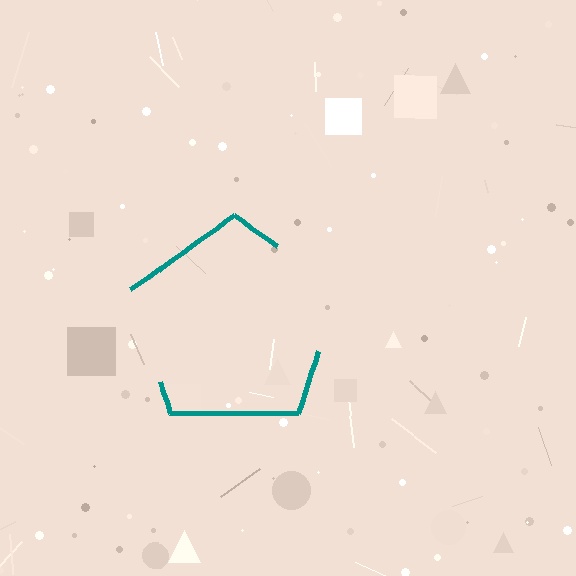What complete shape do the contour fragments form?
The contour fragments form a pentagon.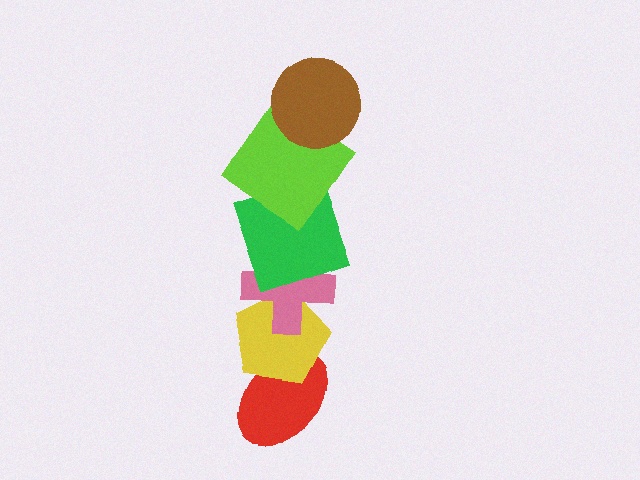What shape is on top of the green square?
The lime diamond is on top of the green square.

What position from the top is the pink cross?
The pink cross is 4th from the top.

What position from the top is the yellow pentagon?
The yellow pentagon is 5th from the top.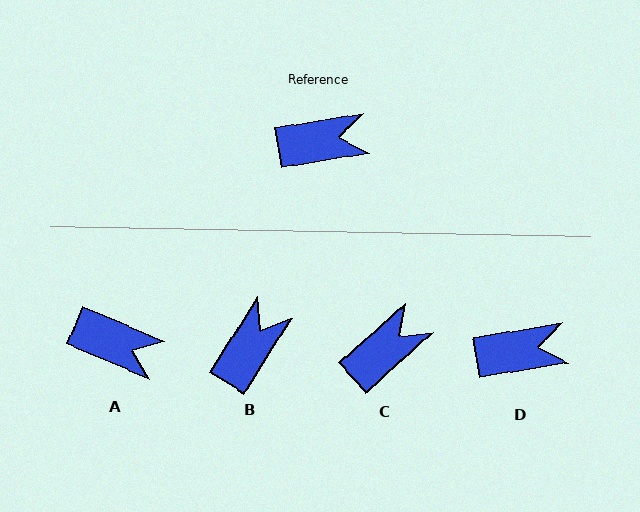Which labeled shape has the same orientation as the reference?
D.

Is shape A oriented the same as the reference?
No, it is off by about 32 degrees.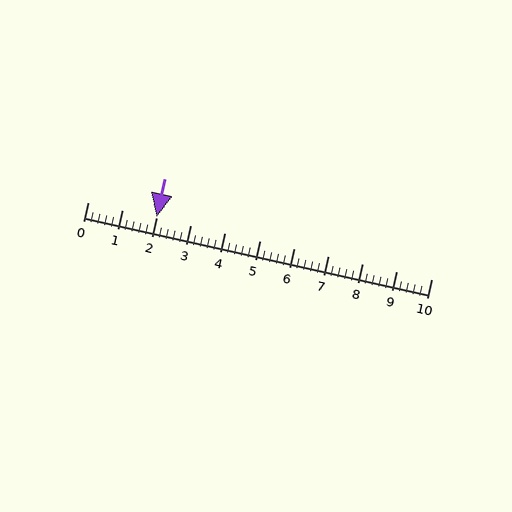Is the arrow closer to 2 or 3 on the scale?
The arrow is closer to 2.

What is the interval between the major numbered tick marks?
The major tick marks are spaced 1 units apart.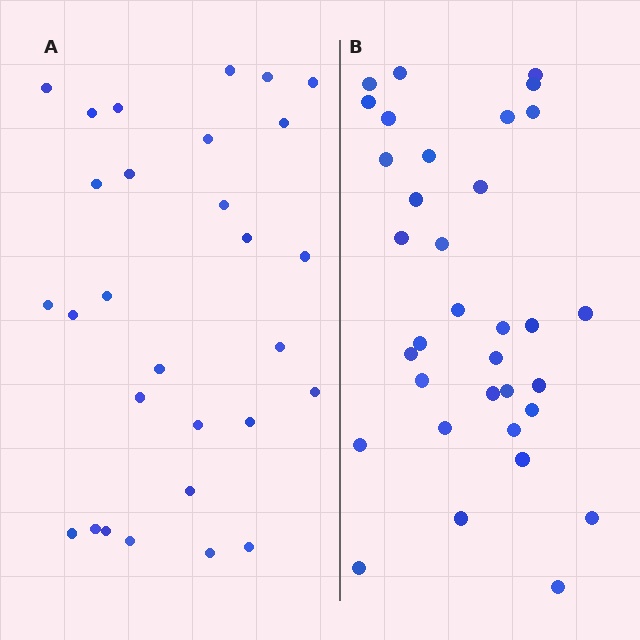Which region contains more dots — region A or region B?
Region B (the right region) has more dots.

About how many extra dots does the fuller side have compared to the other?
Region B has about 5 more dots than region A.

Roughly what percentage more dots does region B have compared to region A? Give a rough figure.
About 15% more.